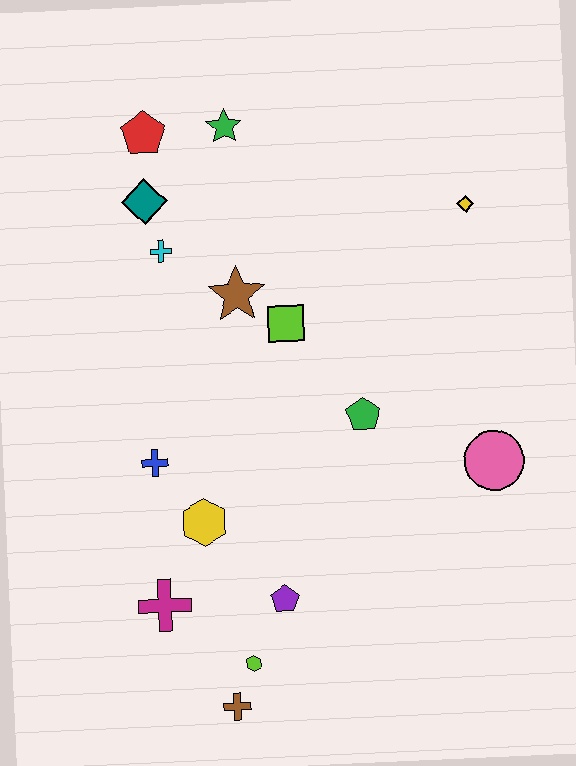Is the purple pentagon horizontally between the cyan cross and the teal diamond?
No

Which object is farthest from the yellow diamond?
The brown cross is farthest from the yellow diamond.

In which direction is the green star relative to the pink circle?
The green star is above the pink circle.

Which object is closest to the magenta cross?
The yellow hexagon is closest to the magenta cross.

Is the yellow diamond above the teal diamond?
No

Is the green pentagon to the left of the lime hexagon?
No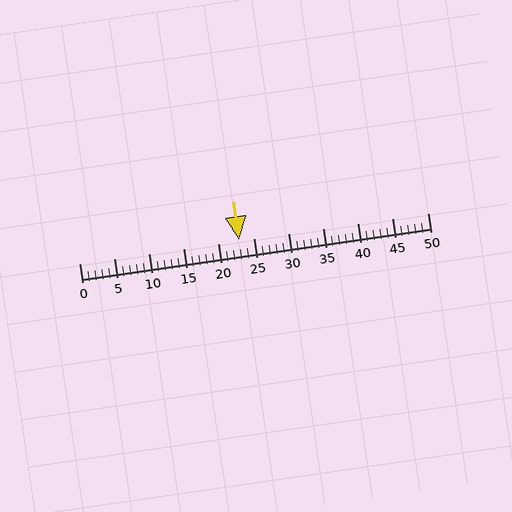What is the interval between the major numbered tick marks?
The major tick marks are spaced 5 units apart.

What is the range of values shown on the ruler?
The ruler shows values from 0 to 50.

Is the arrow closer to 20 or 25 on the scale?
The arrow is closer to 25.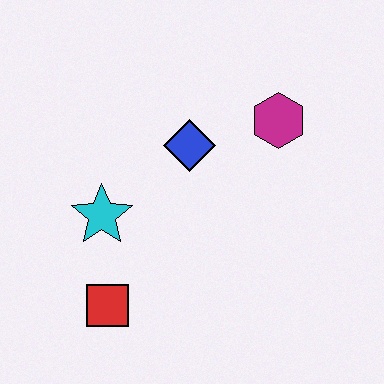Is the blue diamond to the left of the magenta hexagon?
Yes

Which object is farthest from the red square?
The magenta hexagon is farthest from the red square.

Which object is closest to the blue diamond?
The magenta hexagon is closest to the blue diamond.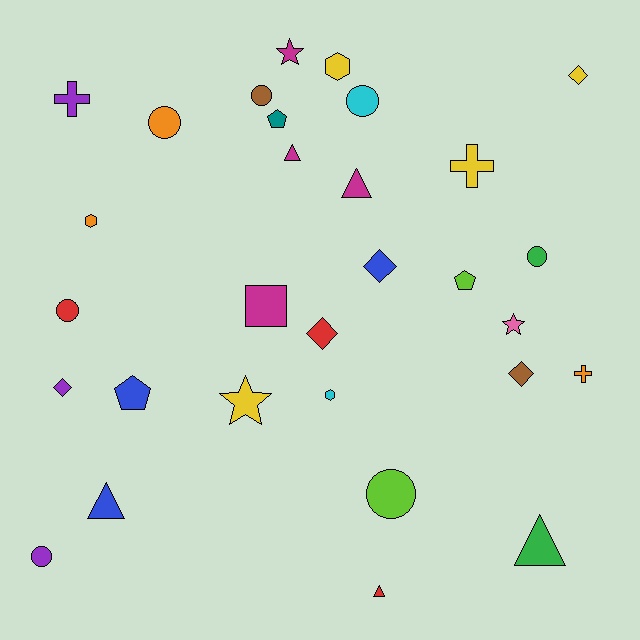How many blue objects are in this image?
There are 3 blue objects.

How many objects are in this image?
There are 30 objects.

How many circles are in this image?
There are 7 circles.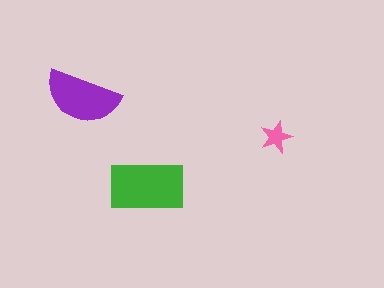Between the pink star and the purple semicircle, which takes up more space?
The purple semicircle.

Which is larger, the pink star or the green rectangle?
The green rectangle.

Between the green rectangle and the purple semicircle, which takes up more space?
The green rectangle.